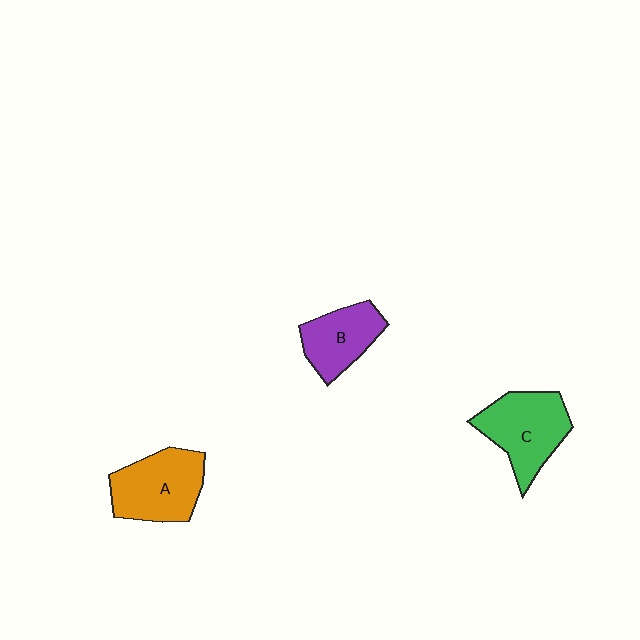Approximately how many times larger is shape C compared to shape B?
Approximately 1.3 times.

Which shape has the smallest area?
Shape B (purple).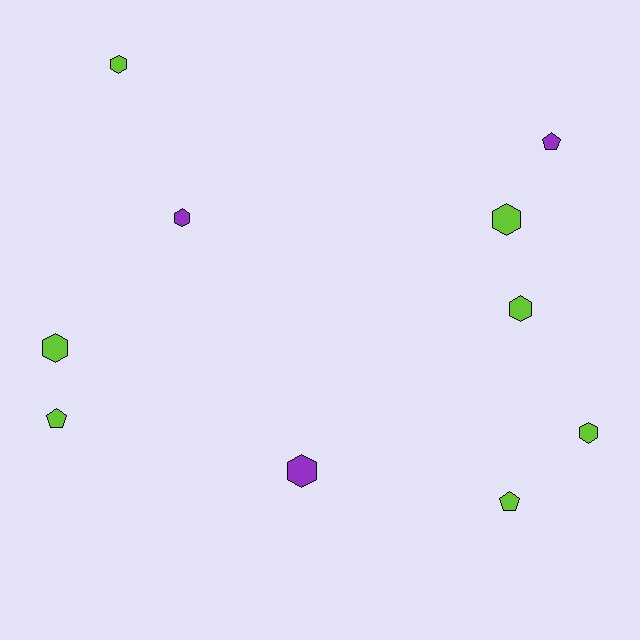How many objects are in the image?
There are 10 objects.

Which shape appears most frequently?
Hexagon, with 7 objects.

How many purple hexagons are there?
There are 2 purple hexagons.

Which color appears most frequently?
Lime, with 7 objects.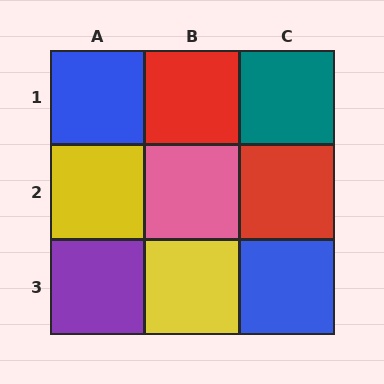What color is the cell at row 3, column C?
Blue.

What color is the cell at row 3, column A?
Purple.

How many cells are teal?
1 cell is teal.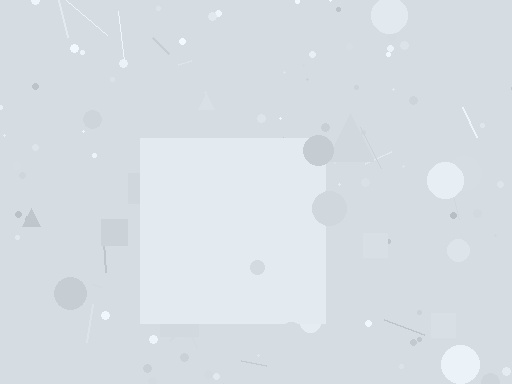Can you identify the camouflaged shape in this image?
The camouflaged shape is a square.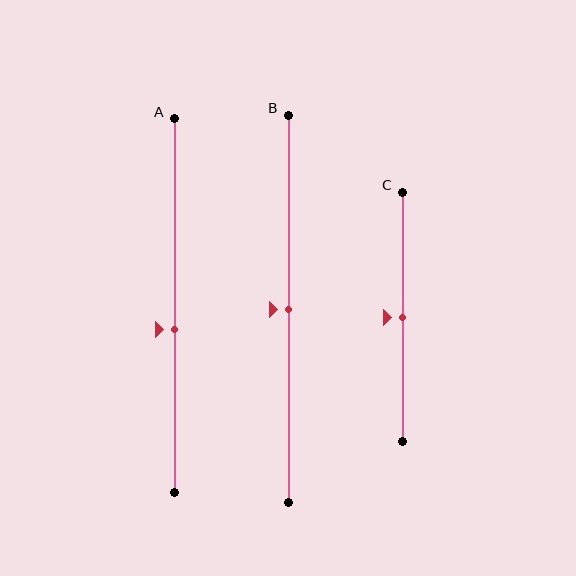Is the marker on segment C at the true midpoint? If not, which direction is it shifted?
Yes, the marker on segment C is at the true midpoint.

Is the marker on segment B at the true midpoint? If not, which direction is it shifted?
Yes, the marker on segment B is at the true midpoint.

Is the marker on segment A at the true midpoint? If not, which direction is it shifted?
No, the marker on segment A is shifted downward by about 6% of the segment length.